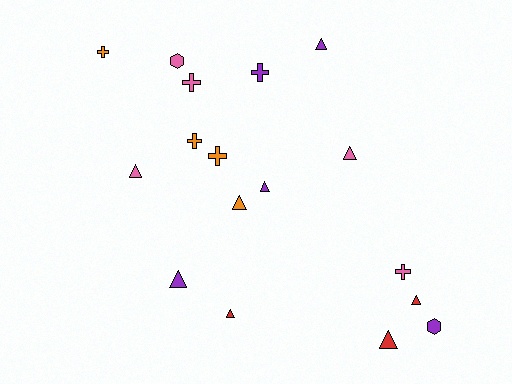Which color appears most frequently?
Purple, with 5 objects.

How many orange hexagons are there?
There are no orange hexagons.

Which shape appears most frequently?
Triangle, with 9 objects.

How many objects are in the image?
There are 17 objects.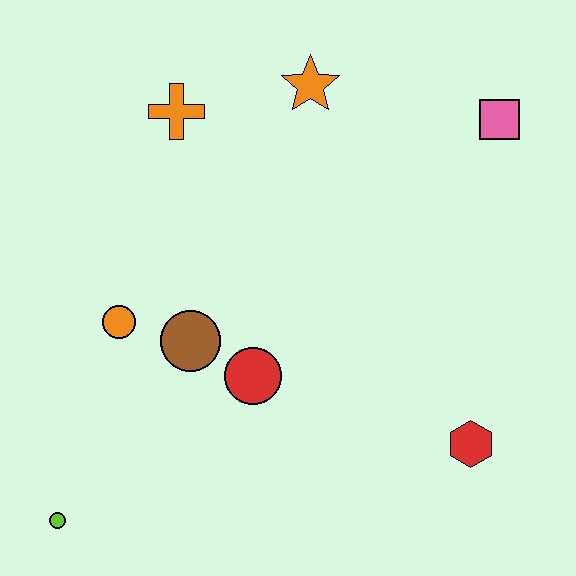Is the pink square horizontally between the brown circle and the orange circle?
No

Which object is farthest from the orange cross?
The red hexagon is farthest from the orange cross.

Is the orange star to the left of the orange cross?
No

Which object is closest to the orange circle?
The brown circle is closest to the orange circle.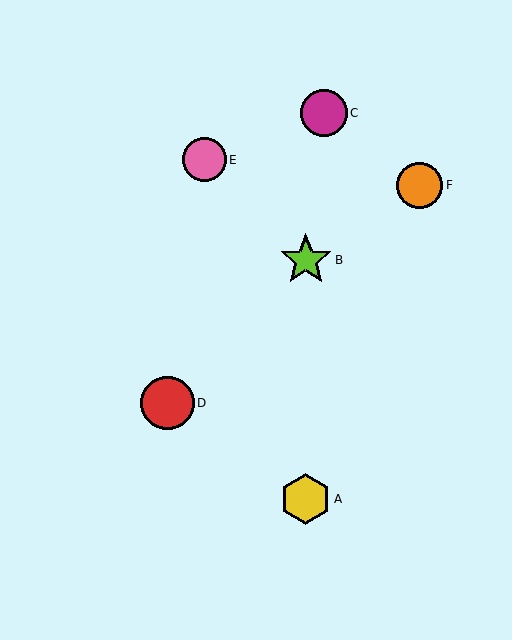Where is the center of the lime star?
The center of the lime star is at (306, 260).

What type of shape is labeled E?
Shape E is a pink circle.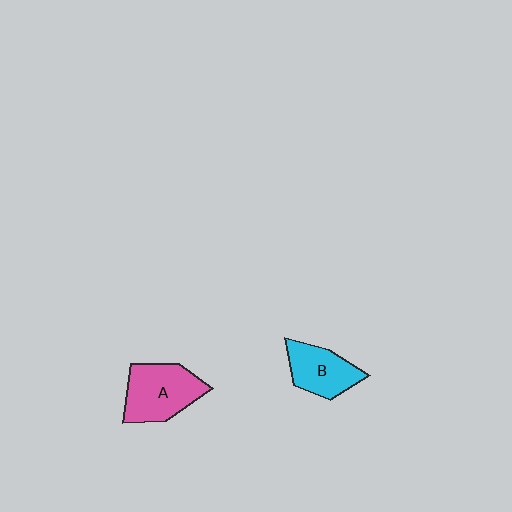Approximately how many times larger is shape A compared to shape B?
Approximately 1.3 times.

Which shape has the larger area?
Shape A (pink).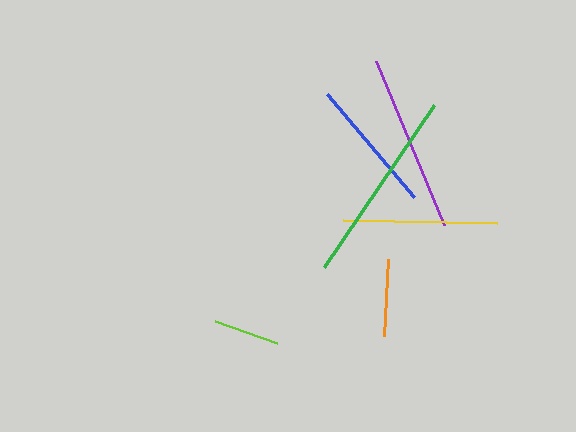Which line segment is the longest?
The green line is the longest at approximately 196 pixels.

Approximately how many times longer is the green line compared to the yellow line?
The green line is approximately 1.3 times the length of the yellow line.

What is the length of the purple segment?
The purple segment is approximately 178 pixels long.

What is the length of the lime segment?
The lime segment is approximately 66 pixels long.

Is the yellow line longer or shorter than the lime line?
The yellow line is longer than the lime line.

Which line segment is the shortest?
The lime line is the shortest at approximately 66 pixels.